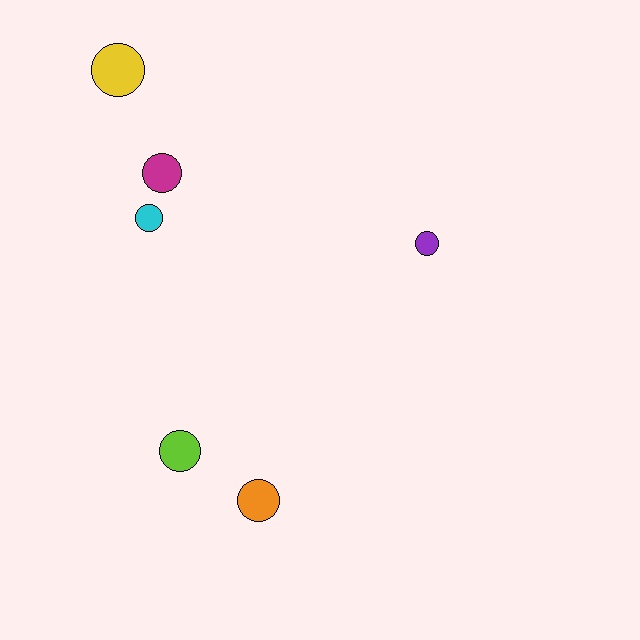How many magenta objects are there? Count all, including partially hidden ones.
There is 1 magenta object.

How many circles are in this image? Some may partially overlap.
There are 6 circles.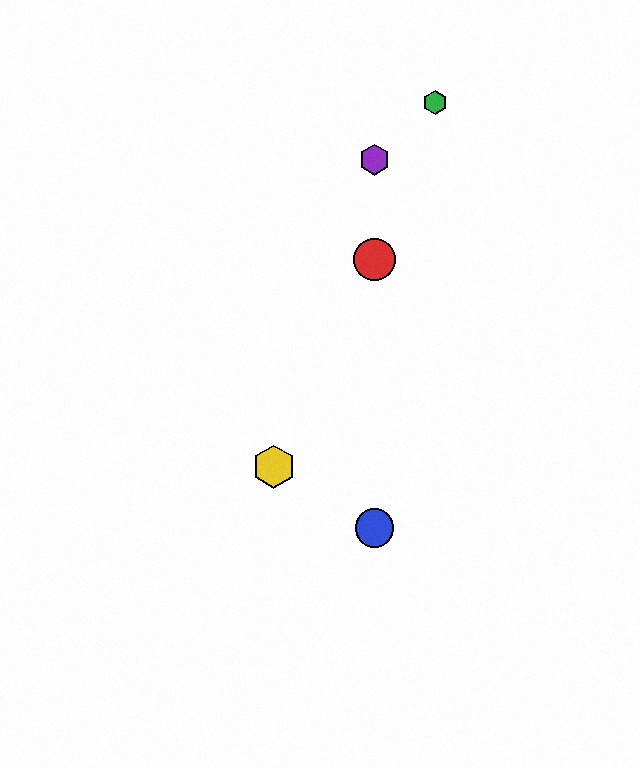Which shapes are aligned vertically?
The red circle, the blue circle, the purple hexagon are aligned vertically.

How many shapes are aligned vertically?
3 shapes (the red circle, the blue circle, the purple hexagon) are aligned vertically.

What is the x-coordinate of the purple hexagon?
The purple hexagon is at x≈375.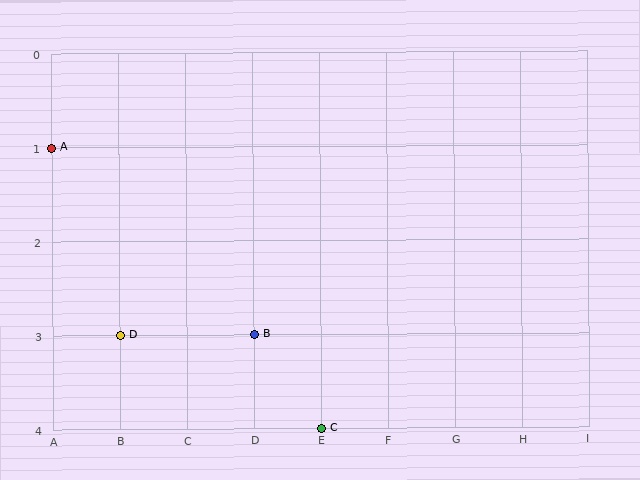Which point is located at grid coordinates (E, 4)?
Point C is at (E, 4).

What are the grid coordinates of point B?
Point B is at grid coordinates (D, 3).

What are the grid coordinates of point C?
Point C is at grid coordinates (E, 4).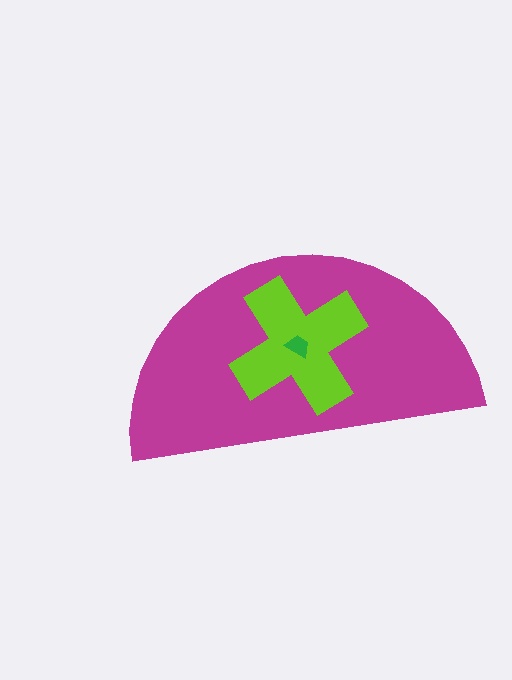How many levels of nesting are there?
3.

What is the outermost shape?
The magenta semicircle.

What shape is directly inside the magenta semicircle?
The lime cross.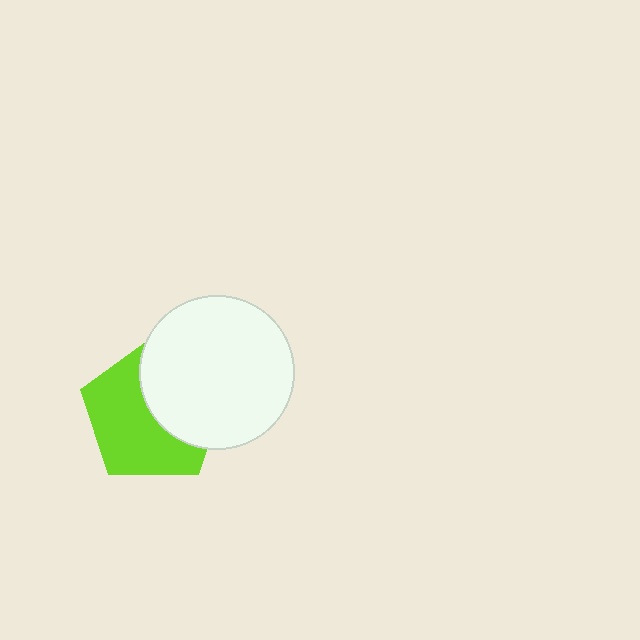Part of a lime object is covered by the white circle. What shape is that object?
It is a pentagon.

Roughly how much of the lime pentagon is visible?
About half of it is visible (roughly 57%).